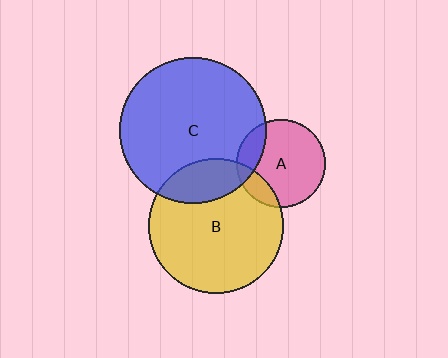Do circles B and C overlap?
Yes.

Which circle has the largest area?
Circle C (blue).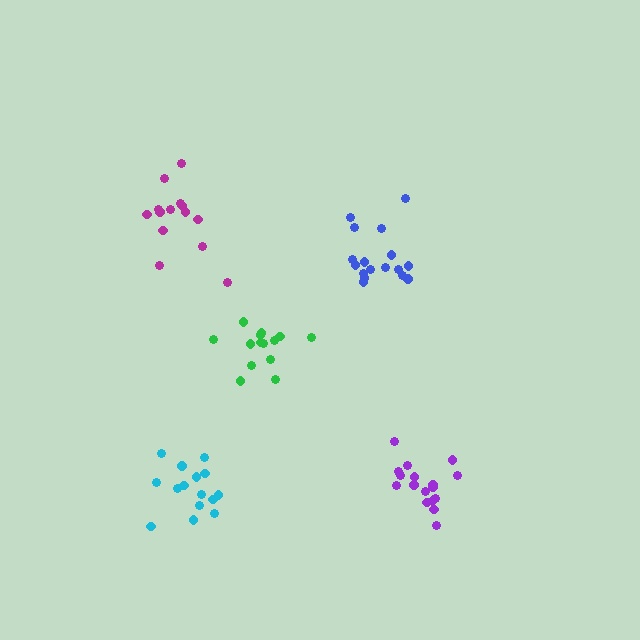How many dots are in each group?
Group 1: 15 dots, Group 2: 14 dots, Group 3: 17 dots, Group 4: 14 dots, Group 5: 17 dots (77 total).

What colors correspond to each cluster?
The clusters are colored: cyan, green, purple, magenta, blue.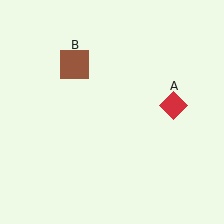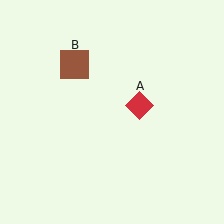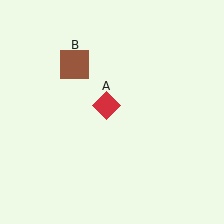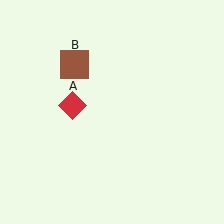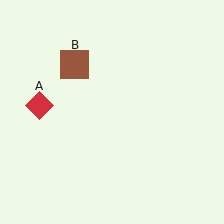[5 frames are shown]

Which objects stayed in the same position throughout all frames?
Brown square (object B) remained stationary.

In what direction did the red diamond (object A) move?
The red diamond (object A) moved left.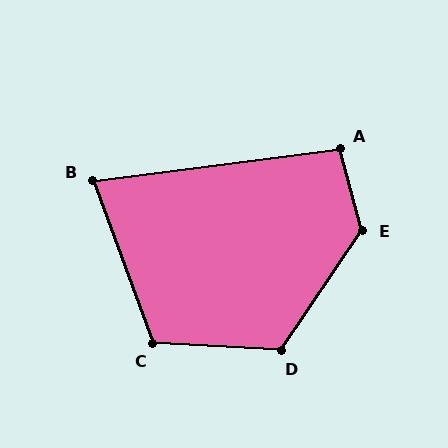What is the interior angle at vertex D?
Approximately 121 degrees (obtuse).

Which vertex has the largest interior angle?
E, at approximately 131 degrees.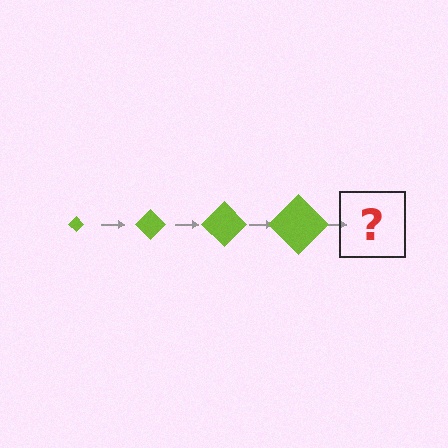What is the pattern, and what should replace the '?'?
The pattern is that the diamond gets progressively larger each step. The '?' should be a lime diamond, larger than the previous one.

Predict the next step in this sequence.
The next step is a lime diamond, larger than the previous one.